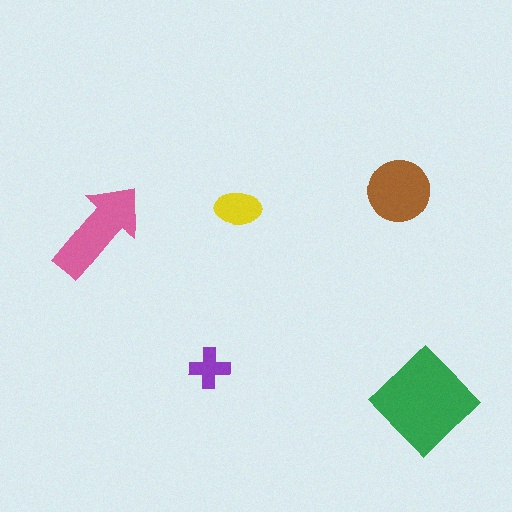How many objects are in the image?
There are 5 objects in the image.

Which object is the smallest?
The purple cross.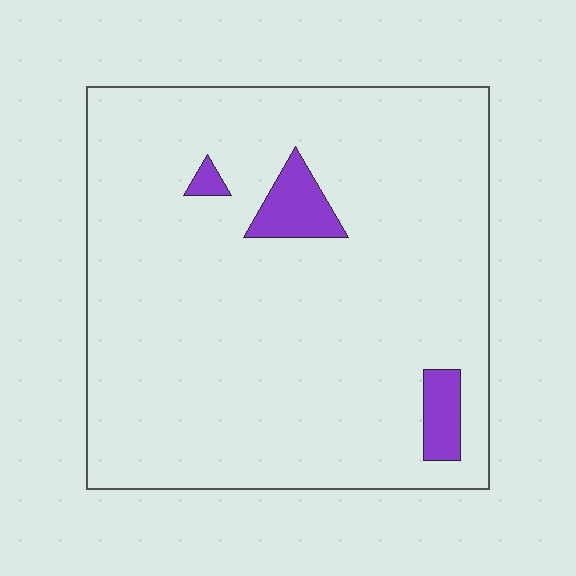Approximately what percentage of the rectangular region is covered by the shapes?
Approximately 5%.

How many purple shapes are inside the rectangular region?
3.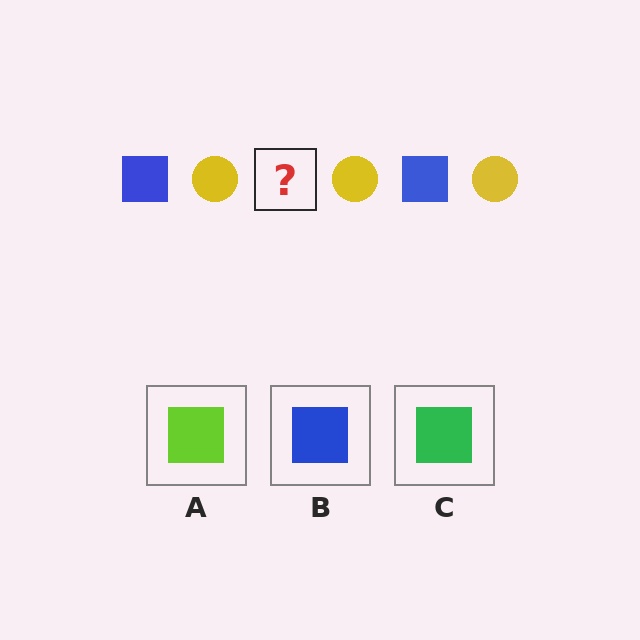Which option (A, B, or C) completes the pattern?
B.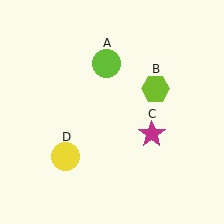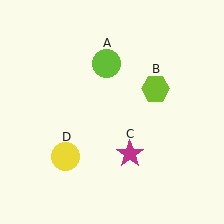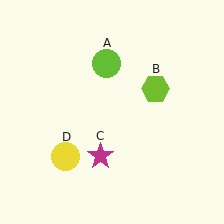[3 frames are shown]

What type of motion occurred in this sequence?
The magenta star (object C) rotated clockwise around the center of the scene.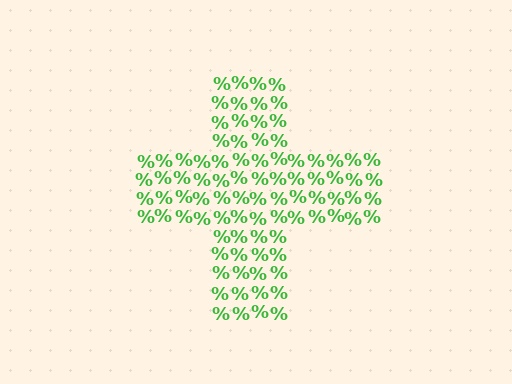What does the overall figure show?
The overall figure shows a cross.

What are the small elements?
The small elements are percent signs.